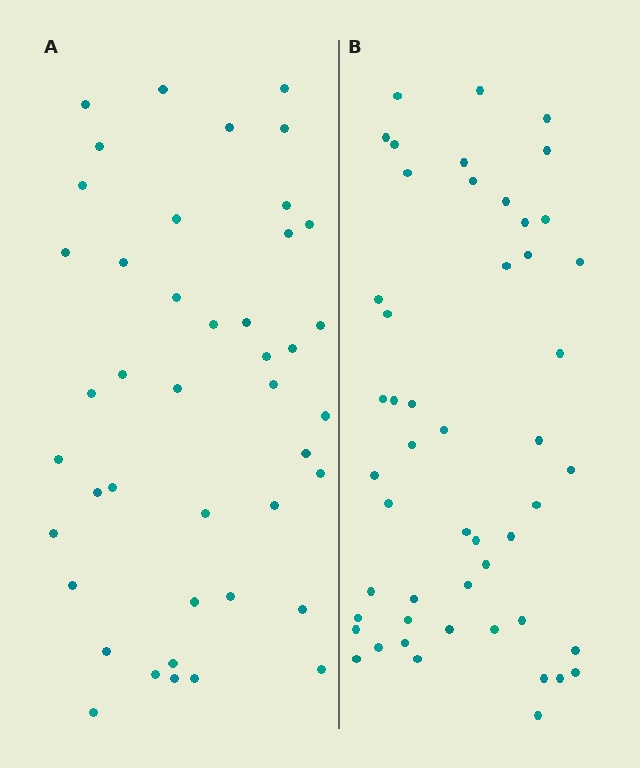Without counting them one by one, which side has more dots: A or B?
Region B (the right region) has more dots.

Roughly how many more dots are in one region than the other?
Region B has roughly 8 or so more dots than region A.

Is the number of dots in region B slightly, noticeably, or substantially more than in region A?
Region B has only slightly more — the two regions are fairly close. The ratio is roughly 1.2 to 1.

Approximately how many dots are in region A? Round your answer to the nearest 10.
About 40 dots. (The exact count is 43, which rounds to 40.)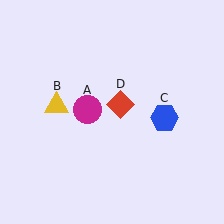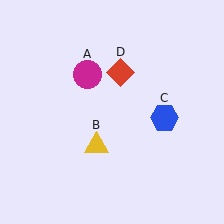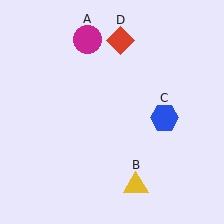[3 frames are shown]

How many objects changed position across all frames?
3 objects changed position: magenta circle (object A), yellow triangle (object B), red diamond (object D).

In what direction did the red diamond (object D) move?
The red diamond (object D) moved up.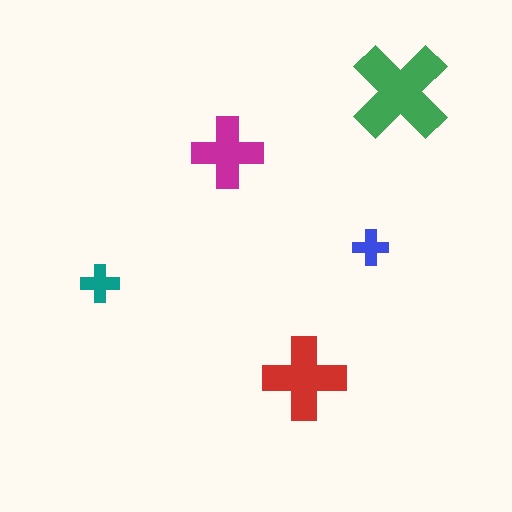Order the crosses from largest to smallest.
the green one, the red one, the magenta one, the teal one, the blue one.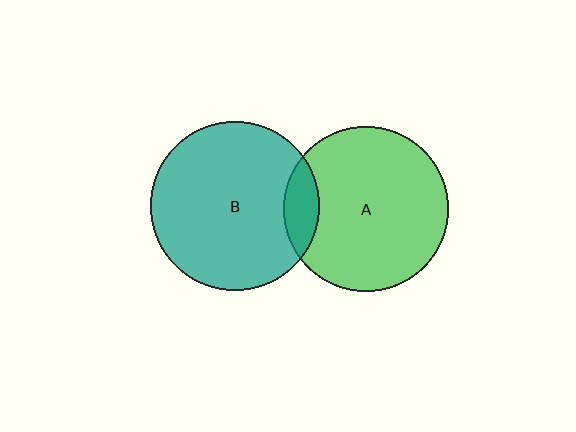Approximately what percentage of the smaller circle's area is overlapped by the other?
Approximately 10%.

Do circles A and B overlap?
Yes.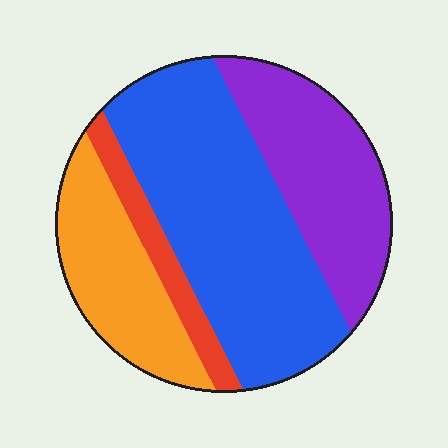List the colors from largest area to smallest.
From largest to smallest: blue, purple, orange, red.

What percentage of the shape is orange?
Orange takes up about one fifth (1/5) of the shape.